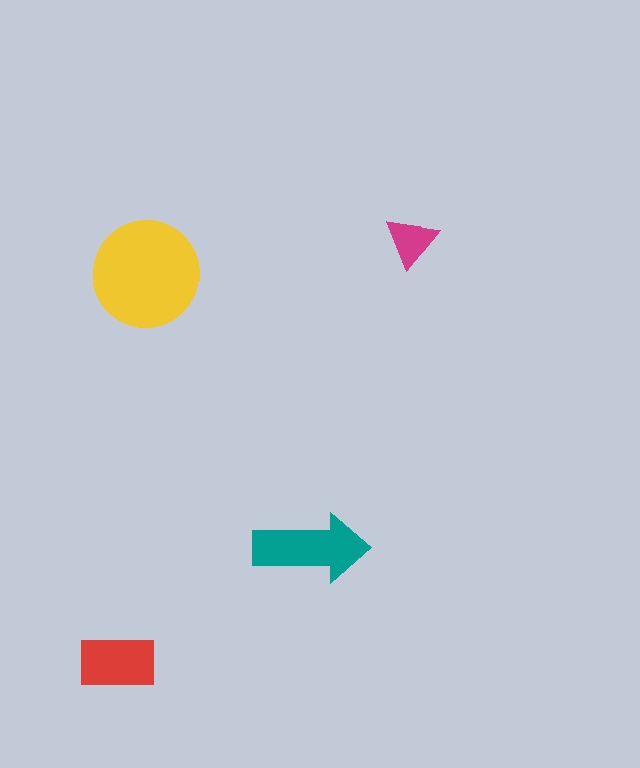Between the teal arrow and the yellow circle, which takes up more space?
The yellow circle.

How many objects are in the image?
There are 4 objects in the image.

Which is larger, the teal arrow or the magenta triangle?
The teal arrow.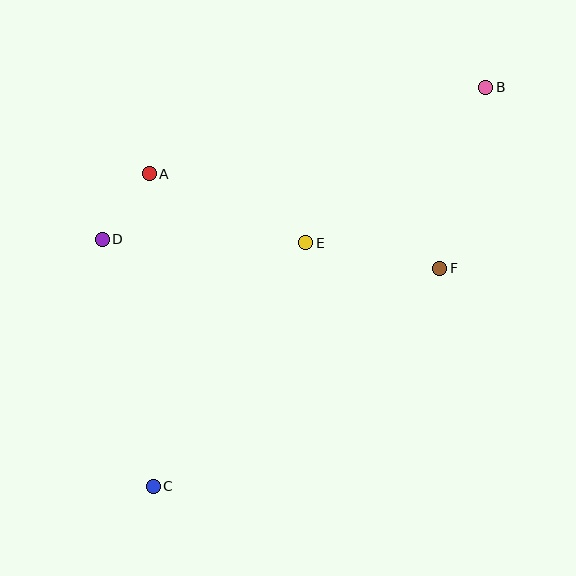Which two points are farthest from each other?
Points B and C are farthest from each other.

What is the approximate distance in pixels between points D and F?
The distance between D and F is approximately 339 pixels.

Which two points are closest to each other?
Points A and D are closest to each other.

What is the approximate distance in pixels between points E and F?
The distance between E and F is approximately 136 pixels.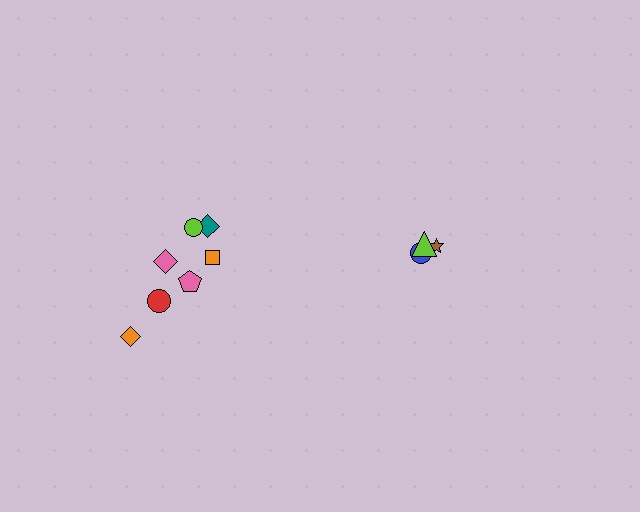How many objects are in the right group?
There are 3 objects.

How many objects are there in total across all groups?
There are 10 objects.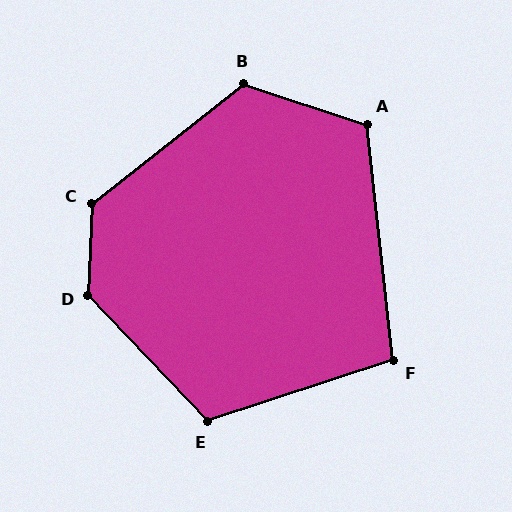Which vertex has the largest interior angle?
D, at approximately 134 degrees.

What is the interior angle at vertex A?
Approximately 114 degrees (obtuse).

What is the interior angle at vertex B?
Approximately 124 degrees (obtuse).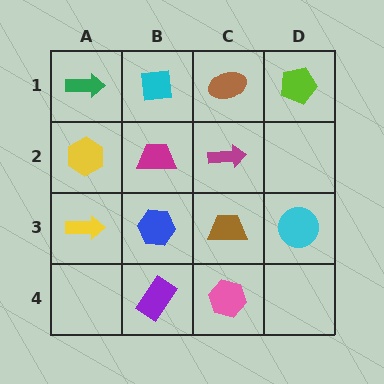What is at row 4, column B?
A purple rectangle.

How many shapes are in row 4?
2 shapes.